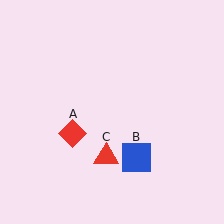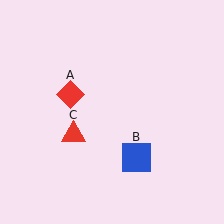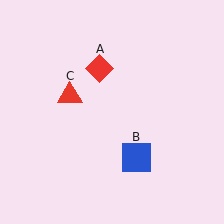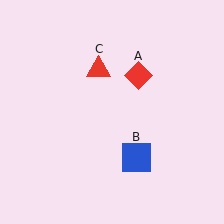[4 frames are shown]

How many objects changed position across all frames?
2 objects changed position: red diamond (object A), red triangle (object C).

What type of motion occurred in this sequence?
The red diamond (object A), red triangle (object C) rotated clockwise around the center of the scene.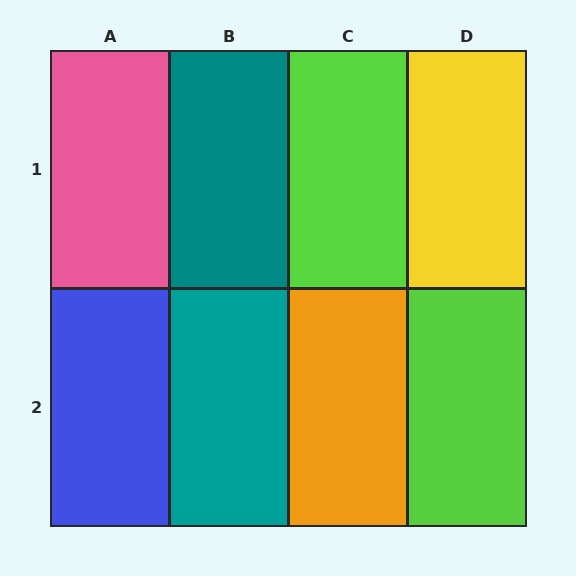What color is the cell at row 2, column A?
Blue.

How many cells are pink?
1 cell is pink.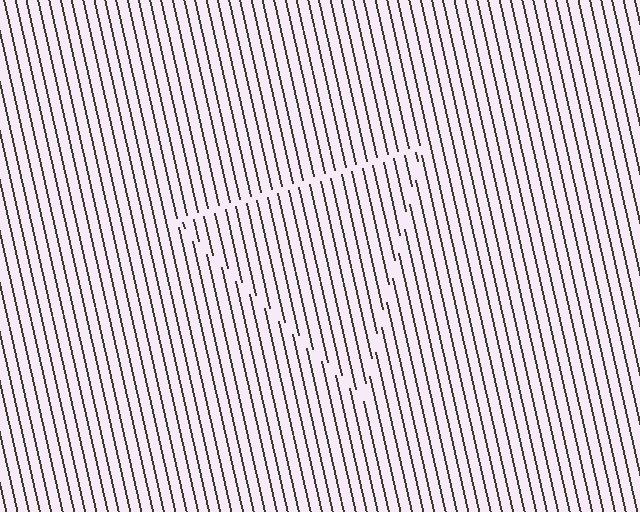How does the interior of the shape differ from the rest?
The interior of the shape contains the same grating, shifted by half a period — the contour is defined by the phase discontinuity where line-ends from the inner and outer gratings abut.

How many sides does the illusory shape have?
3 sides — the line-ends trace a triangle.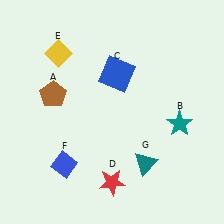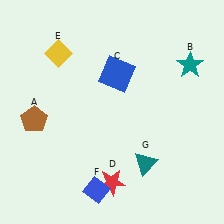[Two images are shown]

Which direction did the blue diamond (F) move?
The blue diamond (F) moved right.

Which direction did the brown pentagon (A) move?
The brown pentagon (A) moved down.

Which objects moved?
The objects that moved are: the brown pentagon (A), the teal star (B), the blue diamond (F).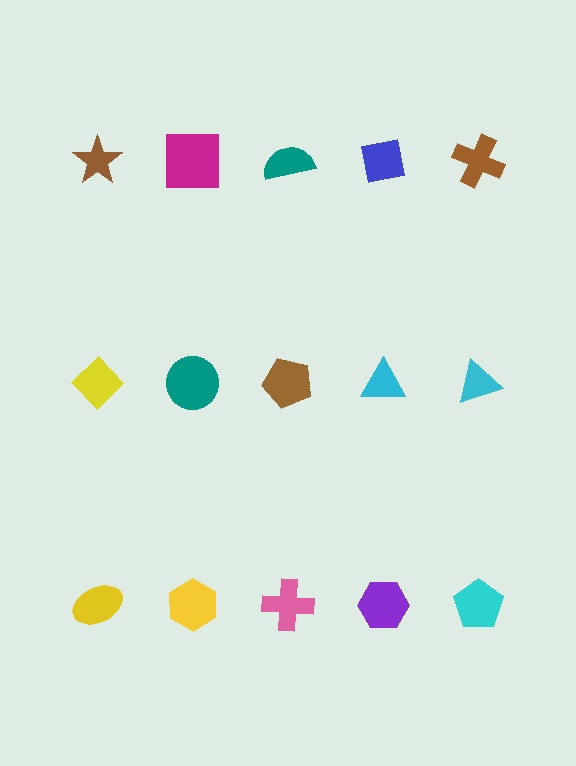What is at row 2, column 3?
A brown pentagon.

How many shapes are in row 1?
5 shapes.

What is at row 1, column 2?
A magenta square.